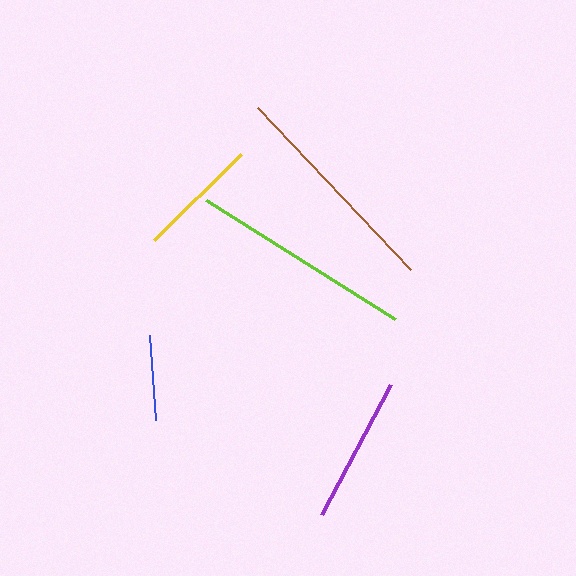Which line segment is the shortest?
The blue line is the shortest at approximately 85 pixels.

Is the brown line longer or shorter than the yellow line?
The brown line is longer than the yellow line.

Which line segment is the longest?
The lime line is the longest at approximately 224 pixels.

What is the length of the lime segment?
The lime segment is approximately 224 pixels long.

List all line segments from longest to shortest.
From longest to shortest: lime, brown, purple, yellow, blue.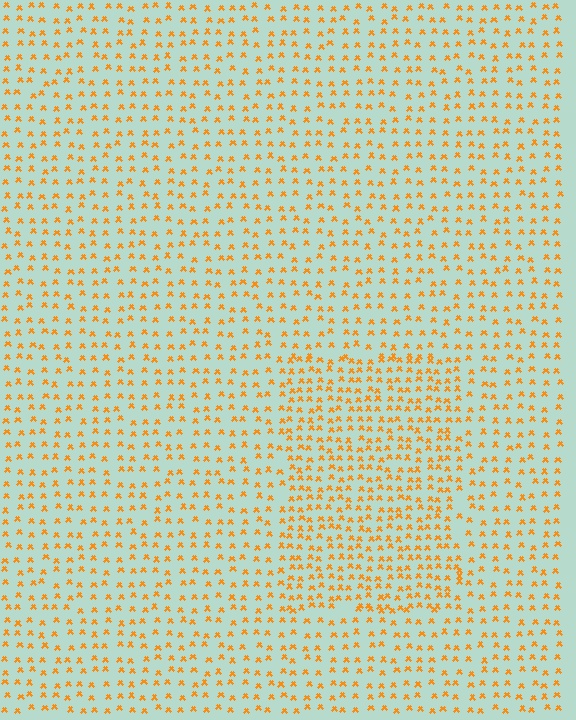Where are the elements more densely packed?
The elements are more densely packed inside the rectangle boundary.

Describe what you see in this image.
The image contains small orange elements arranged at two different densities. A rectangle-shaped region is visible where the elements are more densely packed than the surrounding area.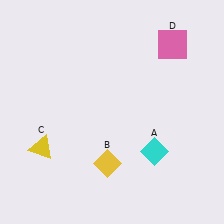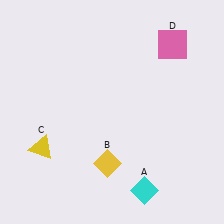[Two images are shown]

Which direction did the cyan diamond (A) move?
The cyan diamond (A) moved down.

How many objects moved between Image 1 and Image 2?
1 object moved between the two images.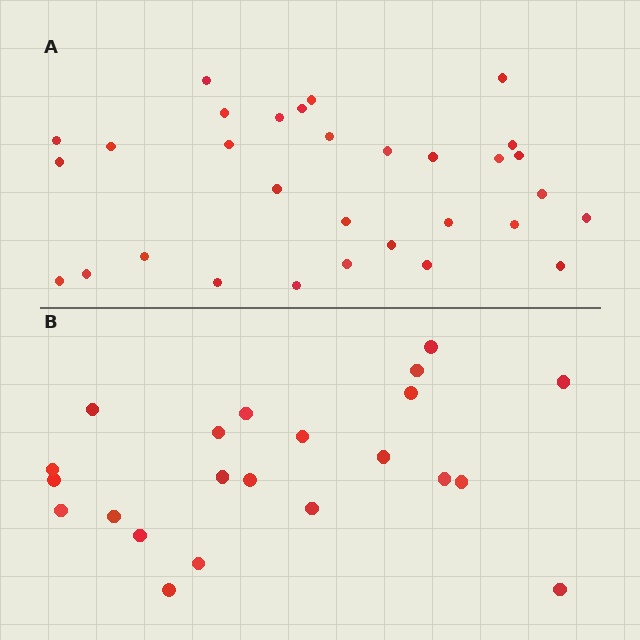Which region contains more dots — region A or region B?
Region A (the top region) has more dots.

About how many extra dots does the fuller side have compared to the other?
Region A has roughly 8 or so more dots than region B.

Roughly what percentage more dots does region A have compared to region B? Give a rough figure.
About 40% more.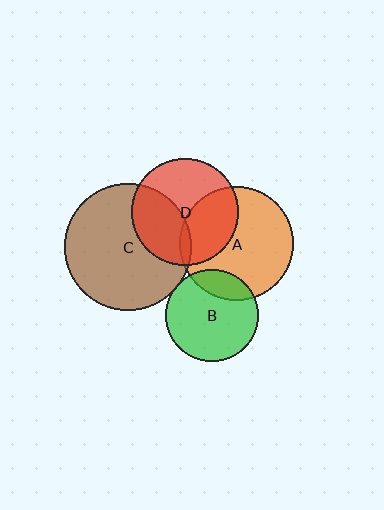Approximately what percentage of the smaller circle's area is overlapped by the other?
Approximately 20%.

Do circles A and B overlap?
Yes.